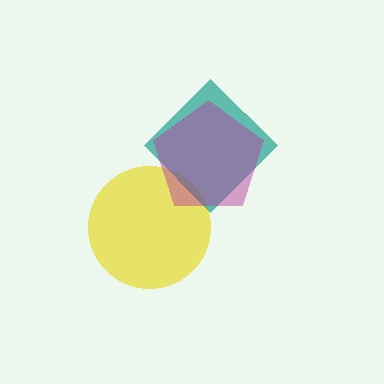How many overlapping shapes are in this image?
There are 3 overlapping shapes in the image.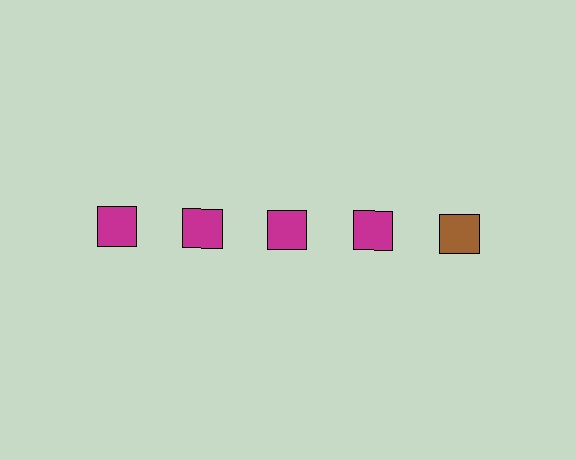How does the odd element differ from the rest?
It has a different color: brown instead of magenta.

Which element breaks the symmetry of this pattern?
The brown square in the top row, rightmost column breaks the symmetry. All other shapes are magenta squares.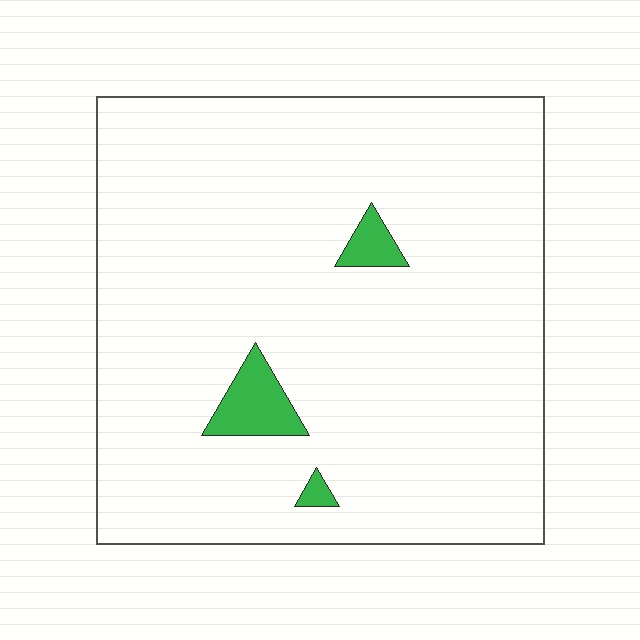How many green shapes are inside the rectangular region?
3.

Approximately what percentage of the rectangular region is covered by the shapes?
Approximately 5%.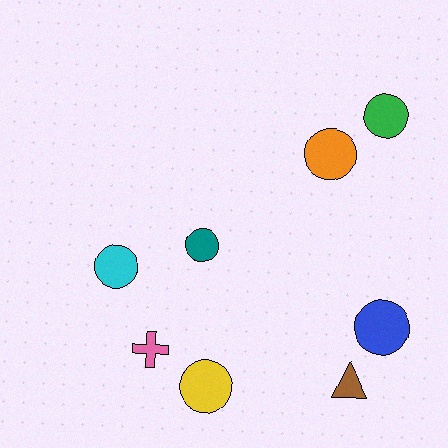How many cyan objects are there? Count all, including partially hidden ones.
There is 1 cyan object.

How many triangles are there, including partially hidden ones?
There is 1 triangle.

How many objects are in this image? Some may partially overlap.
There are 8 objects.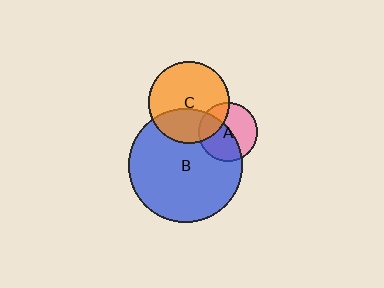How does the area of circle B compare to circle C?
Approximately 2.0 times.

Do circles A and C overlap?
Yes.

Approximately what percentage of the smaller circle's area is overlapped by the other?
Approximately 25%.